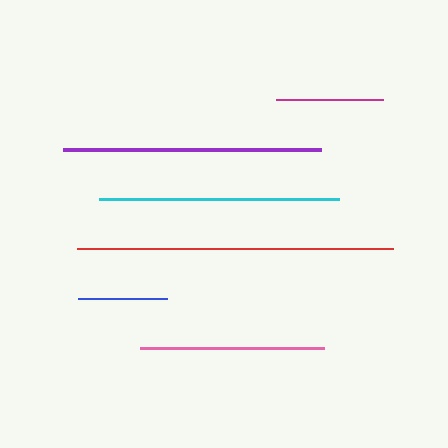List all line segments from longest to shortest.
From longest to shortest: red, purple, cyan, pink, magenta, blue.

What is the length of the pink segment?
The pink segment is approximately 183 pixels long.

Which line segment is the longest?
The red line is the longest at approximately 316 pixels.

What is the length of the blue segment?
The blue segment is approximately 89 pixels long.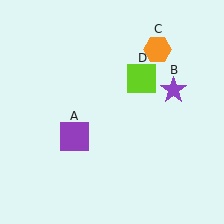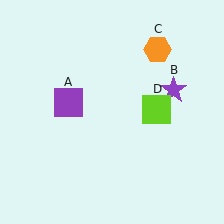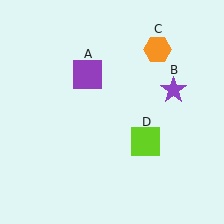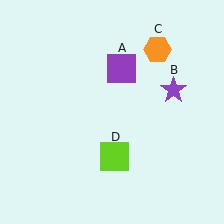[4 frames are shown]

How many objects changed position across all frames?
2 objects changed position: purple square (object A), lime square (object D).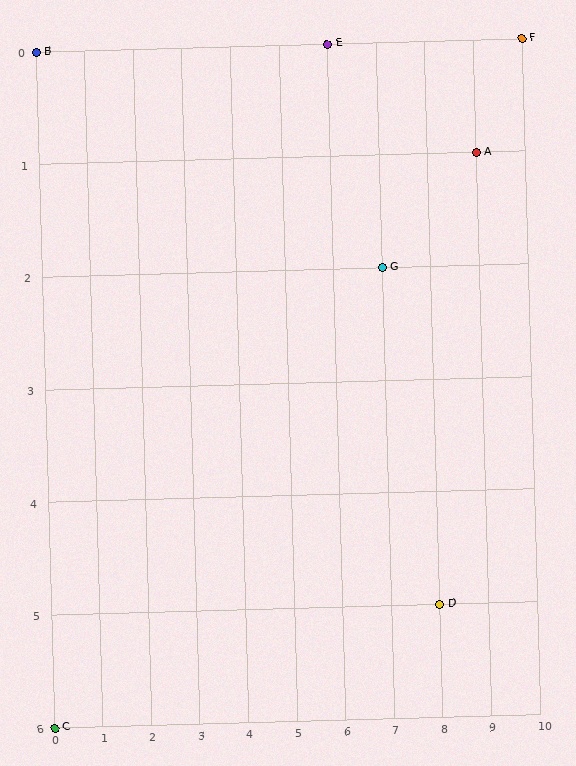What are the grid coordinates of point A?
Point A is at grid coordinates (9, 1).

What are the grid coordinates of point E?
Point E is at grid coordinates (6, 0).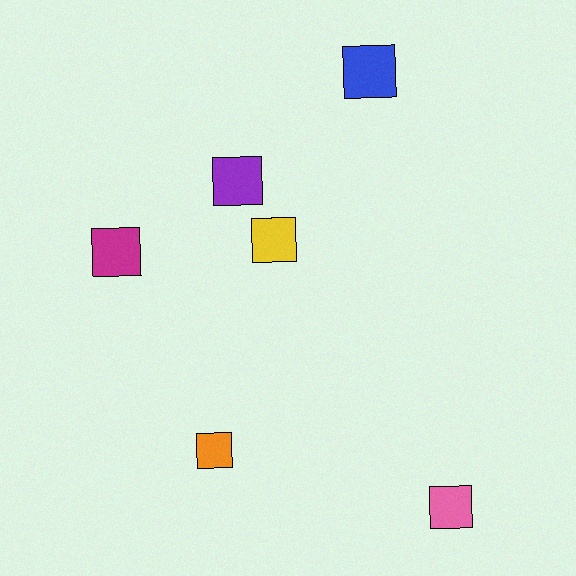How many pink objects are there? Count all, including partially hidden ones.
There is 1 pink object.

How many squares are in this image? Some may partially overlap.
There are 6 squares.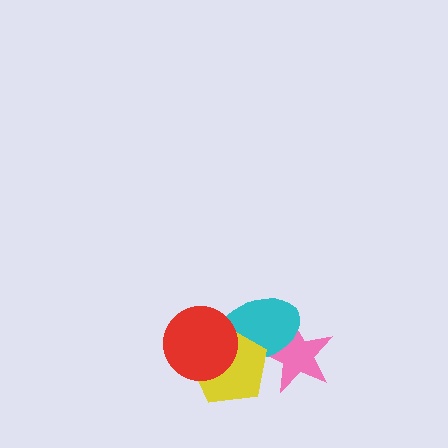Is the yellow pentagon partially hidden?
Yes, it is partially covered by another shape.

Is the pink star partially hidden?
Yes, it is partially covered by another shape.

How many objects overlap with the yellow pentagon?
3 objects overlap with the yellow pentagon.